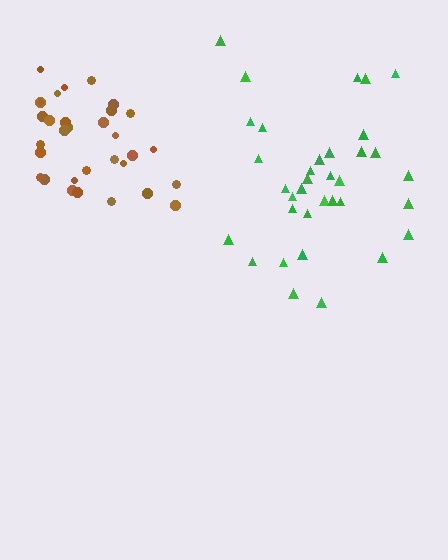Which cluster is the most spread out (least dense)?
Green.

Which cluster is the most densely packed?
Brown.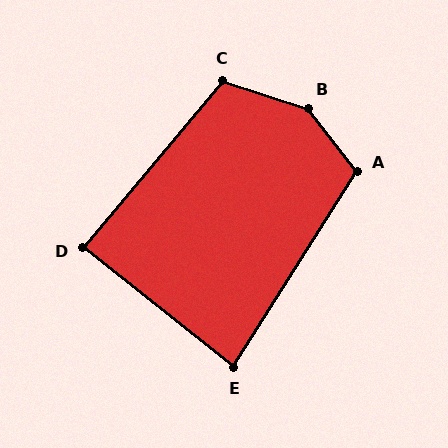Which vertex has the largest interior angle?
B, at approximately 145 degrees.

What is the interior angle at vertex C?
Approximately 112 degrees (obtuse).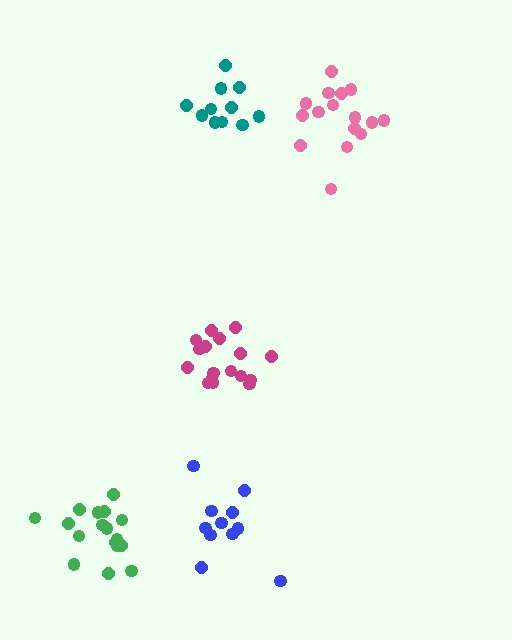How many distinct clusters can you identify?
There are 5 distinct clusters.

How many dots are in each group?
Group 1: 17 dots, Group 2: 16 dots, Group 3: 11 dots, Group 4: 11 dots, Group 5: 17 dots (72 total).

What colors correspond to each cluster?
The clusters are colored: magenta, pink, teal, blue, green.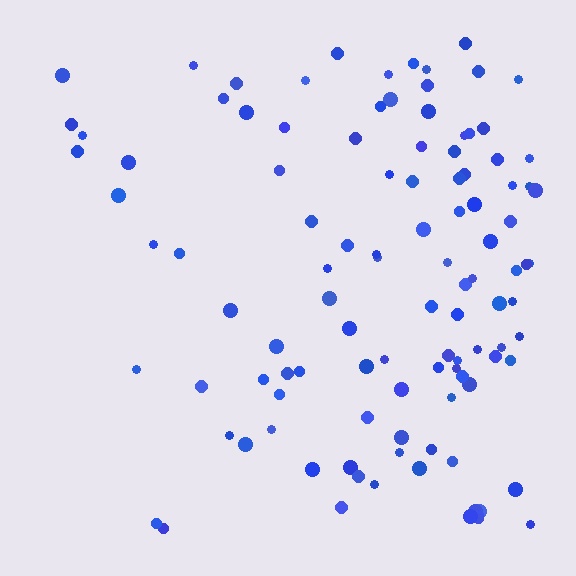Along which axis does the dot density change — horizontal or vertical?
Horizontal.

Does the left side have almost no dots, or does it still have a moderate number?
Still a moderate number, just noticeably fewer than the right.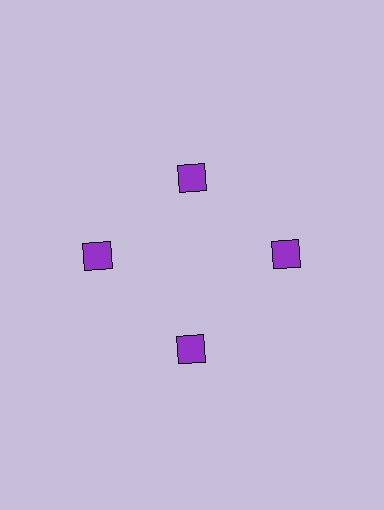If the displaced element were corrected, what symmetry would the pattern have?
It would have 4-fold rotational symmetry — the pattern would map onto itself every 90 degrees.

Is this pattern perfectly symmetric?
No. The 4 purple squares are arranged in a ring, but one element near the 12 o'clock position is pulled inward toward the center, breaking the 4-fold rotational symmetry.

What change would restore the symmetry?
The symmetry would be restored by moving it outward, back onto the ring so that all 4 squares sit at equal angles and equal distance from the center.